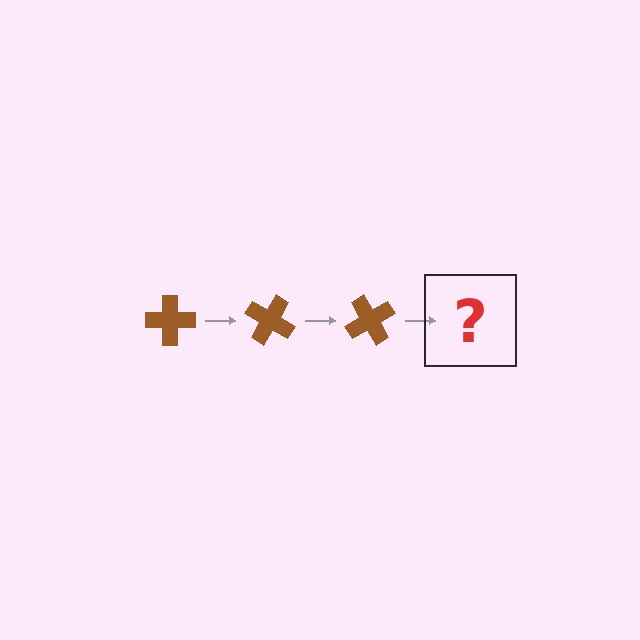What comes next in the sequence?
The next element should be a brown cross rotated 90 degrees.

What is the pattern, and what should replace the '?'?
The pattern is that the cross rotates 30 degrees each step. The '?' should be a brown cross rotated 90 degrees.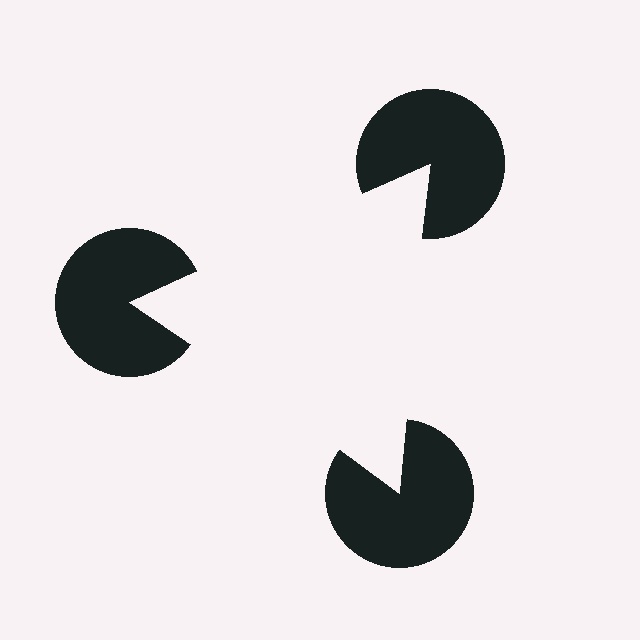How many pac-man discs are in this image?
There are 3 — one at each vertex of the illusory triangle.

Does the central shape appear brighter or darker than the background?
It typically appears slightly brighter than the background, even though no actual brightness change is drawn.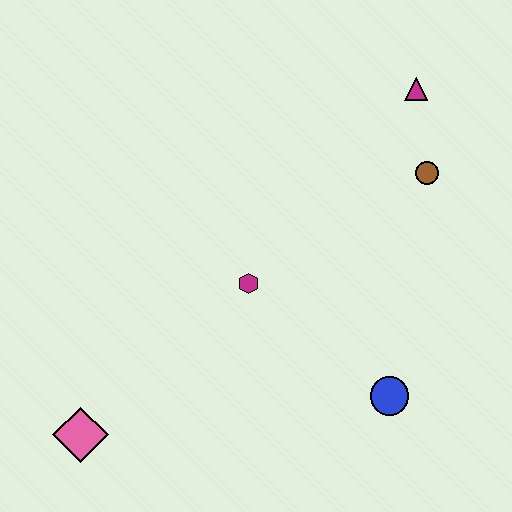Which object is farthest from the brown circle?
The pink diamond is farthest from the brown circle.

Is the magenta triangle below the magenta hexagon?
No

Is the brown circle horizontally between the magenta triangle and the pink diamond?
No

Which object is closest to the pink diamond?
The magenta hexagon is closest to the pink diamond.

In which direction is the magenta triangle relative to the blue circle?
The magenta triangle is above the blue circle.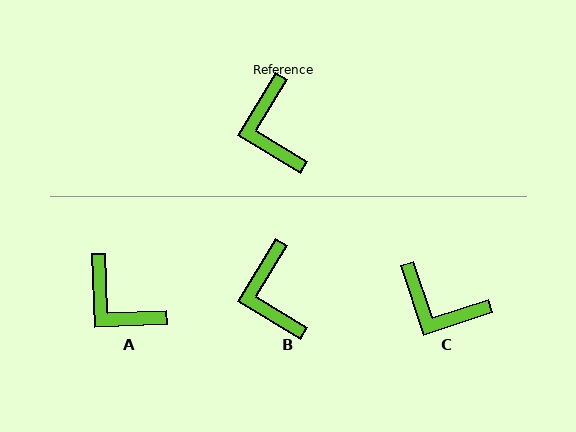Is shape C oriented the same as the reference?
No, it is off by about 49 degrees.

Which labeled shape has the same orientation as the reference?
B.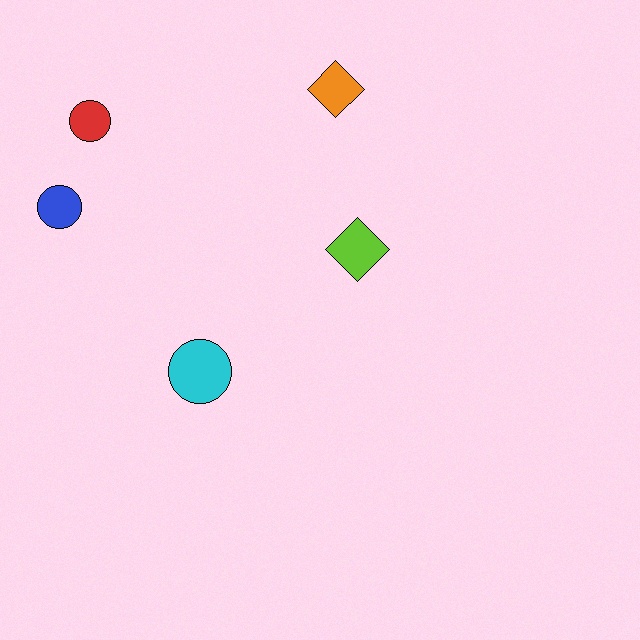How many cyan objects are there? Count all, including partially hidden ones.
There is 1 cyan object.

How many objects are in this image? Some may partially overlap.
There are 5 objects.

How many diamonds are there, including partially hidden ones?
There are 2 diamonds.